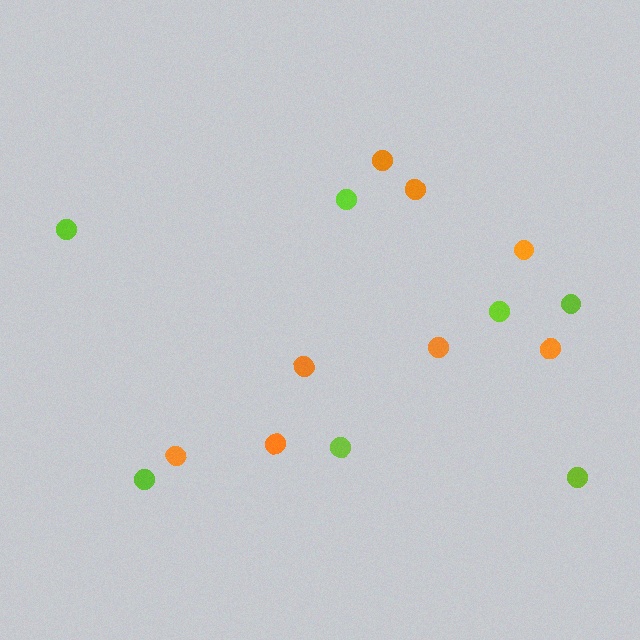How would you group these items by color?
There are 2 groups: one group of orange circles (8) and one group of lime circles (7).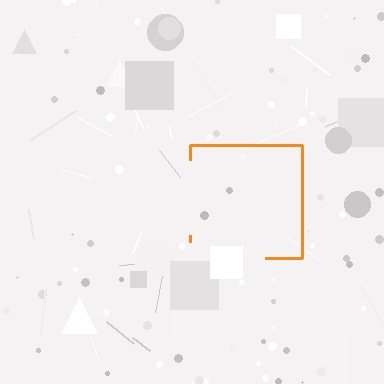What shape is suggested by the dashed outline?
The dashed outline suggests a square.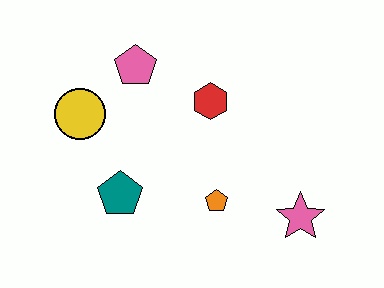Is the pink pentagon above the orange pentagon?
Yes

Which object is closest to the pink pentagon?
The yellow circle is closest to the pink pentagon.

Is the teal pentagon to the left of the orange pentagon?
Yes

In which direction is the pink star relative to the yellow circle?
The pink star is to the right of the yellow circle.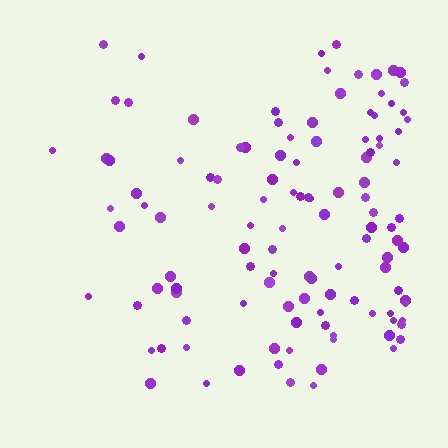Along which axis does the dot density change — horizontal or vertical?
Horizontal.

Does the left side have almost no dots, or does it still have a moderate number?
Still a moderate number, just noticeably fewer than the right.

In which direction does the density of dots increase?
From left to right, with the right side densest.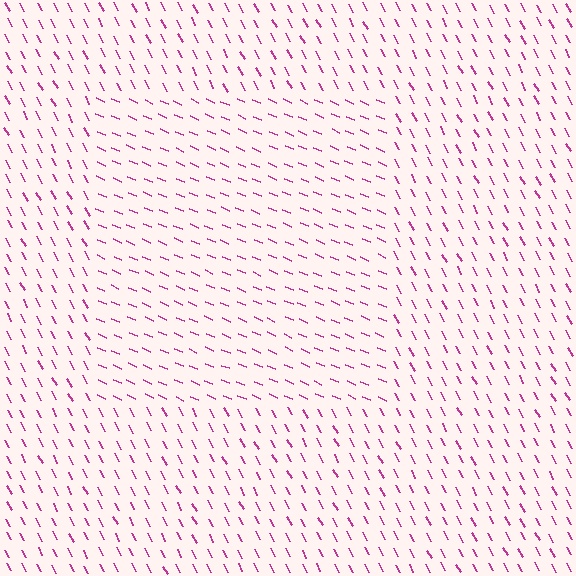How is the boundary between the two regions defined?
The boundary is defined purely by a change in line orientation (approximately 39 degrees difference). All lines are the same color and thickness.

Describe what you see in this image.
The image is filled with small magenta line segments. A rectangle region in the image has lines oriented differently from the surrounding lines, creating a visible texture boundary.